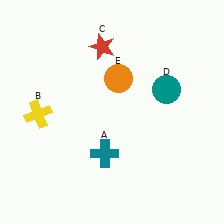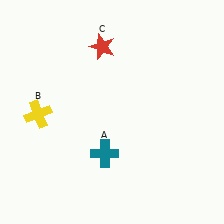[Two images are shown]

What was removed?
The orange circle (E), the teal circle (D) were removed in Image 2.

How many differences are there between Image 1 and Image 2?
There are 2 differences between the two images.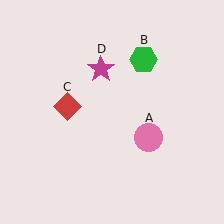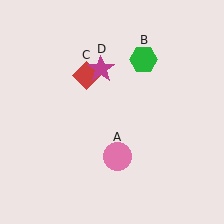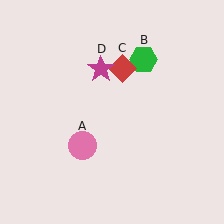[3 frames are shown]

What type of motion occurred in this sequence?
The pink circle (object A), red diamond (object C) rotated clockwise around the center of the scene.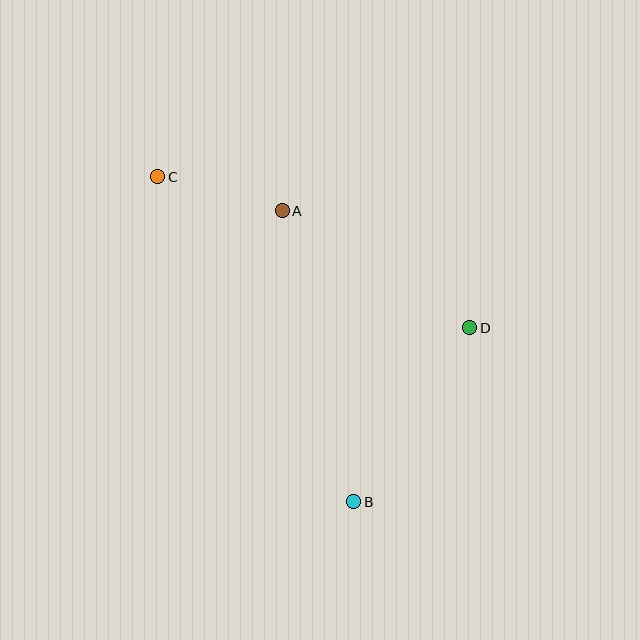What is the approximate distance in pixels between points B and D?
The distance between B and D is approximately 209 pixels.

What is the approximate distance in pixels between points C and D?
The distance between C and D is approximately 346 pixels.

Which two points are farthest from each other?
Points B and C are farthest from each other.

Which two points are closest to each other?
Points A and C are closest to each other.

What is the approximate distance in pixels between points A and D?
The distance between A and D is approximately 221 pixels.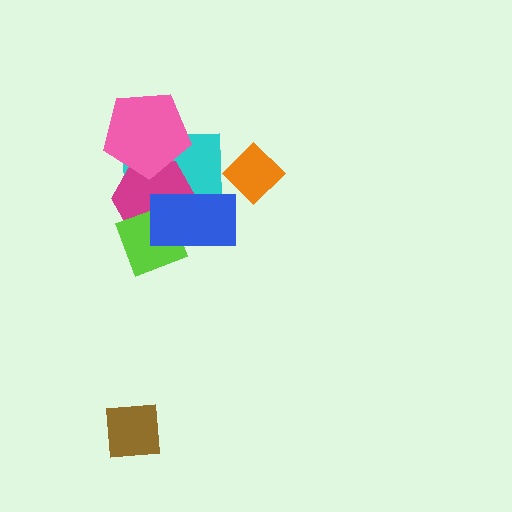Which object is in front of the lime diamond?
The blue rectangle is in front of the lime diamond.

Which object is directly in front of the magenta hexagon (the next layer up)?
The lime diamond is directly in front of the magenta hexagon.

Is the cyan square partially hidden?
Yes, it is partially covered by another shape.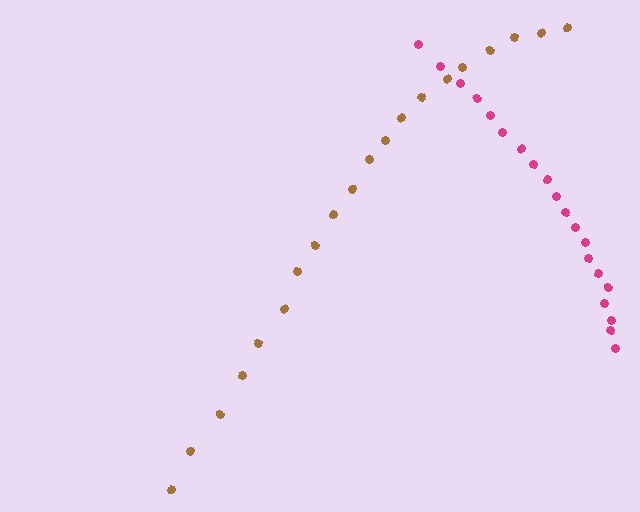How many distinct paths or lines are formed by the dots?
There are 2 distinct paths.